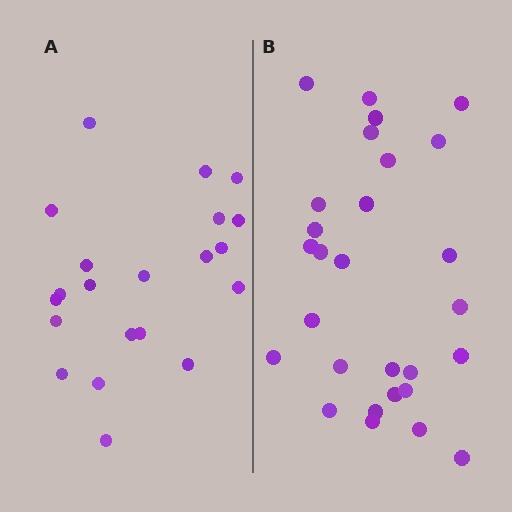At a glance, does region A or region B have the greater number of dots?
Region B (the right region) has more dots.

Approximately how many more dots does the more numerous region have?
Region B has roughly 8 or so more dots than region A.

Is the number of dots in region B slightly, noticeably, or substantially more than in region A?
Region B has noticeably more, but not dramatically so. The ratio is roughly 1.3 to 1.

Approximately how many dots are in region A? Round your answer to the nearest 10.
About 20 dots. (The exact count is 21, which rounds to 20.)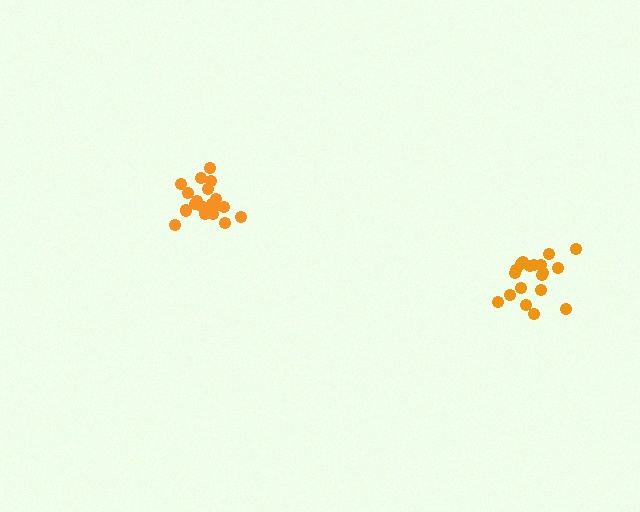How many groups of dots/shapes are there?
There are 2 groups.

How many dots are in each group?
Group 1: 19 dots, Group 2: 21 dots (40 total).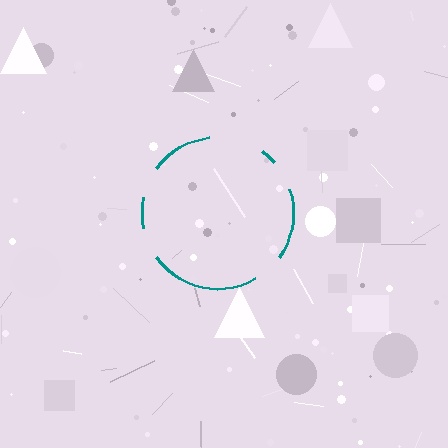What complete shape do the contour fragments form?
The contour fragments form a circle.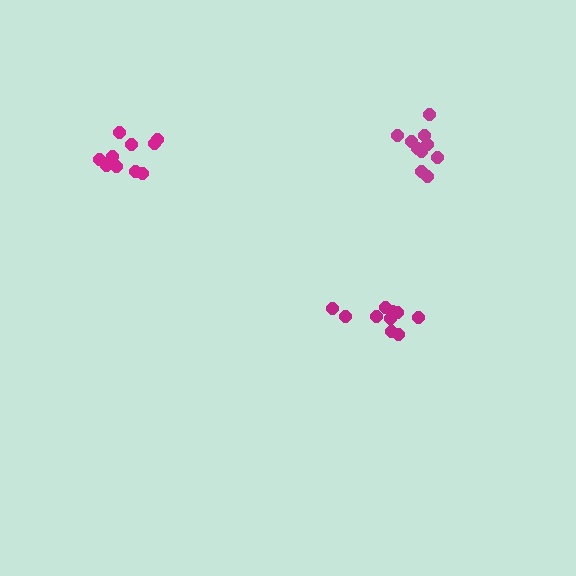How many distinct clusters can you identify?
There are 3 distinct clusters.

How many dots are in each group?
Group 1: 10 dots, Group 2: 10 dots, Group 3: 10 dots (30 total).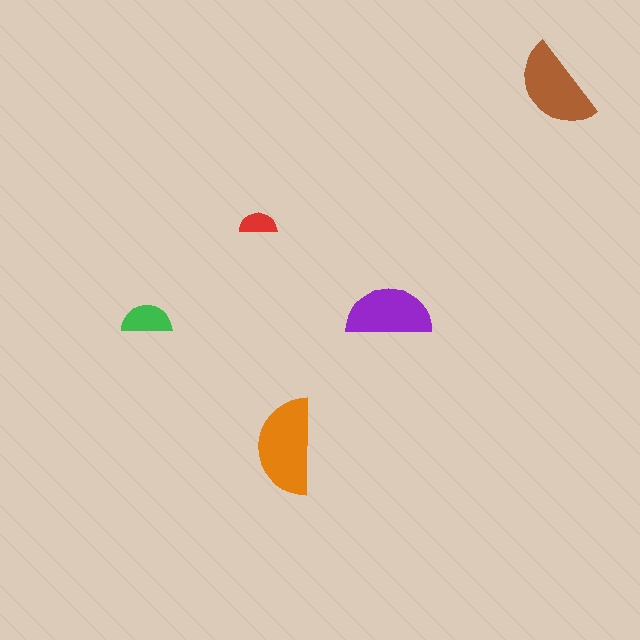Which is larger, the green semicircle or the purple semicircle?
The purple one.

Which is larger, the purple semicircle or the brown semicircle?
The brown one.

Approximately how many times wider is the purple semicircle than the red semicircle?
About 2.5 times wider.